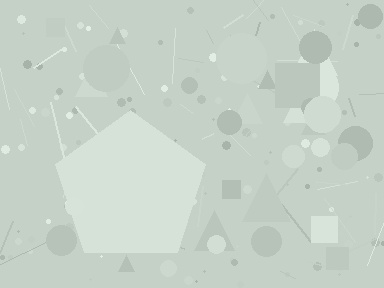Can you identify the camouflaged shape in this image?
The camouflaged shape is a pentagon.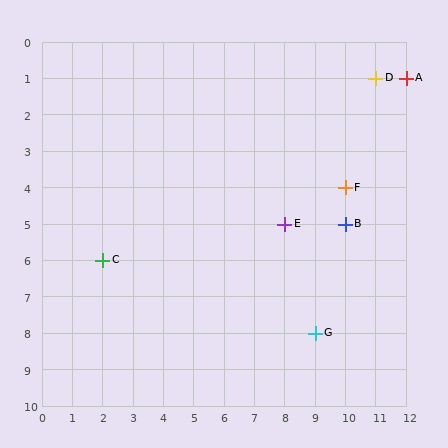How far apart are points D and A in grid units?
Points D and A are 1 column apart.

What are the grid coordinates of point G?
Point G is at grid coordinates (9, 8).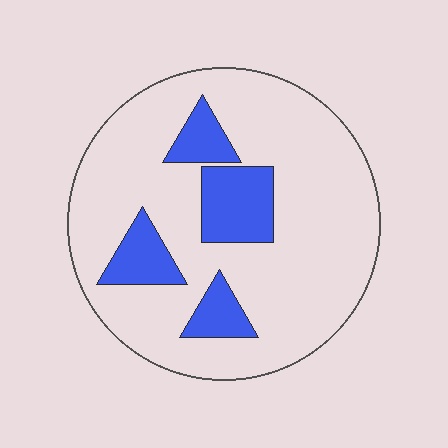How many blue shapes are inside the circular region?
4.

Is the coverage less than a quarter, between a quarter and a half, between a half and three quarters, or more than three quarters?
Less than a quarter.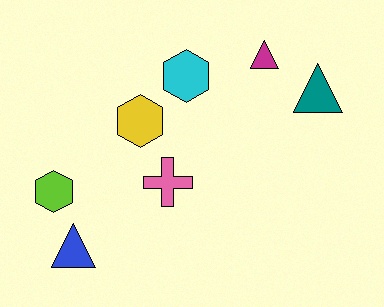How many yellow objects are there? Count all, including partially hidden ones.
There is 1 yellow object.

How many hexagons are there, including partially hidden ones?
There are 3 hexagons.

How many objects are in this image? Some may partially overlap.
There are 7 objects.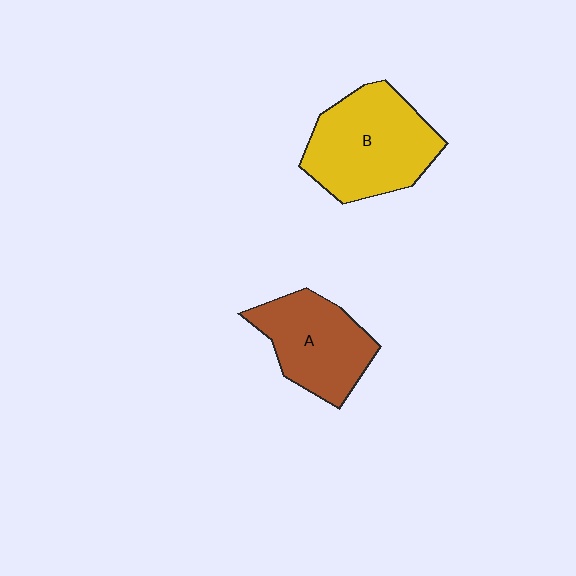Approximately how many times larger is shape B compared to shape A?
Approximately 1.3 times.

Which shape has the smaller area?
Shape A (brown).